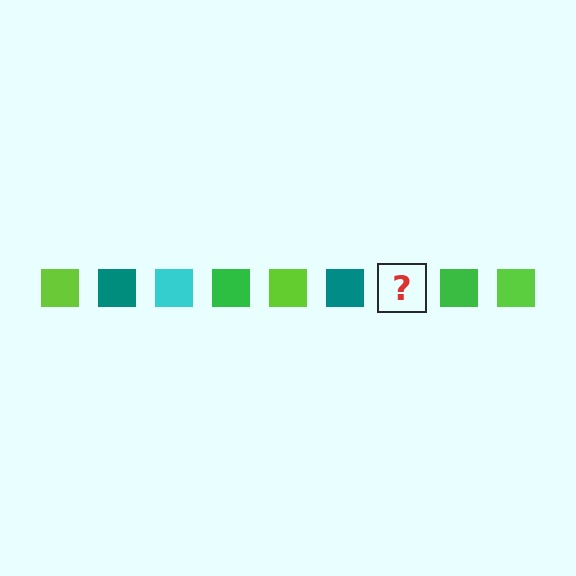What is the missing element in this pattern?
The missing element is a cyan square.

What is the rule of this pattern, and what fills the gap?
The rule is that the pattern cycles through lime, teal, cyan, green squares. The gap should be filled with a cyan square.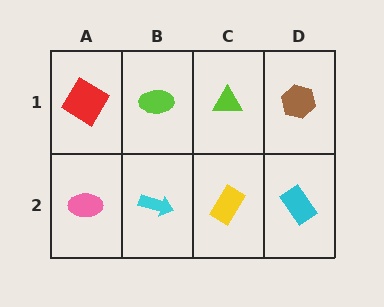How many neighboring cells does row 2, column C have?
3.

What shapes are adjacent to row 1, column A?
A pink ellipse (row 2, column A), a lime ellipse (row 1, column B).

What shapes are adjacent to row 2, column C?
A lime triangle (row 1, column C), a cyan arrow (row 2, column B), a cyan rectangle (row 2, column D).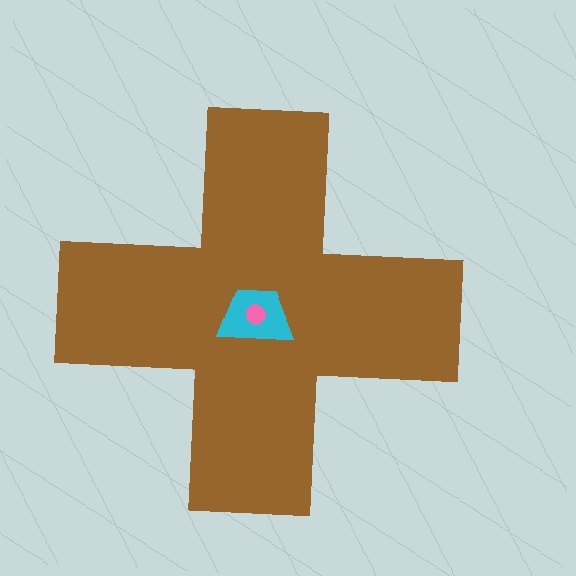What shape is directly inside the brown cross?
The cyan trapezoid.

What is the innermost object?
The pink circle.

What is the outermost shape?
The brown cross.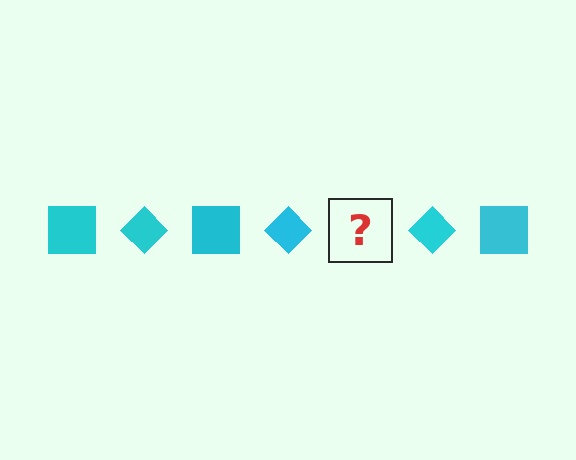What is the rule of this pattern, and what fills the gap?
The rule is that the pattern cycles through square, diamond shapes in cyan. The gap should be filled with a cyan square.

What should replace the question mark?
The question mark should be replaced with a cyan square.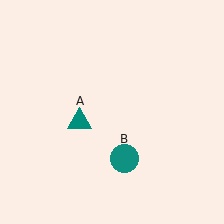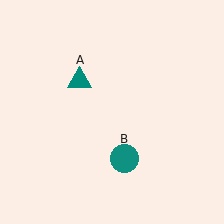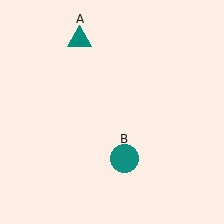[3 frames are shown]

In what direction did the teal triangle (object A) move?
The teal triangle (object A) moved up.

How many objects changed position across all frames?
1 object changed position: teal triangle (object A).